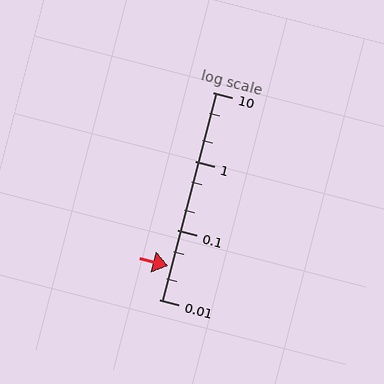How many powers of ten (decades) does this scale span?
The scale spans 3 decades, from 0.01 to 10.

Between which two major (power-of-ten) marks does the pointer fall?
The pointer is between 0.01 and 0.1.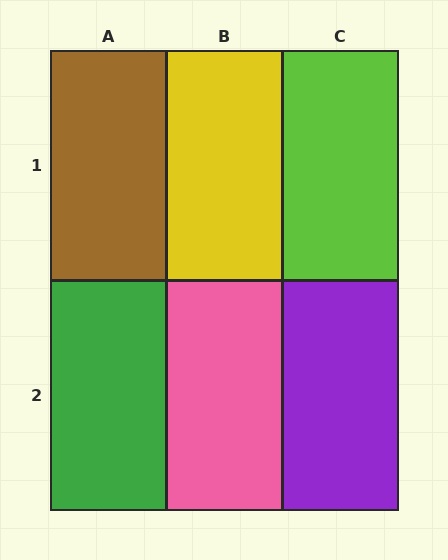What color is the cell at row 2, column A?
Green.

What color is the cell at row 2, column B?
Pink.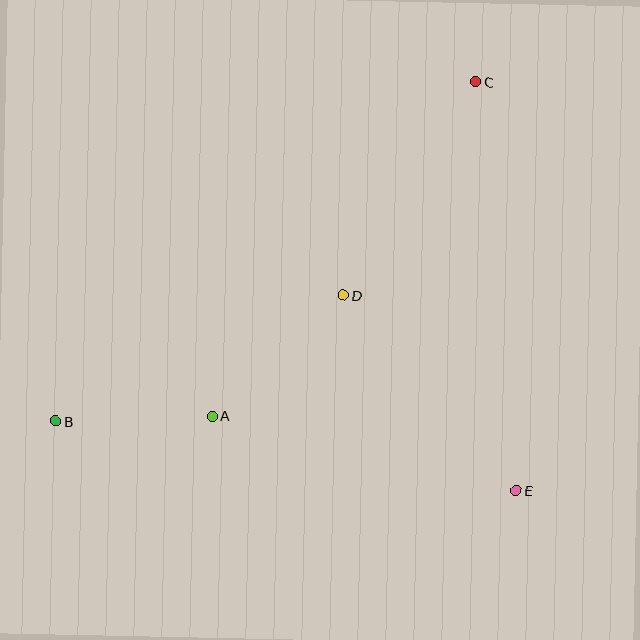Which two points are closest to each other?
Points A and B are closest to each other.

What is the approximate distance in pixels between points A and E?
The distance between A and E is approximately 313 pixels.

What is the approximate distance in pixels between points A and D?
The distance between A and D is approximately 178 pixels.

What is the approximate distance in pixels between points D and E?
The distance between D and E is approximately 261 pixels.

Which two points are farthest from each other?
Points B and C are farthest from each other.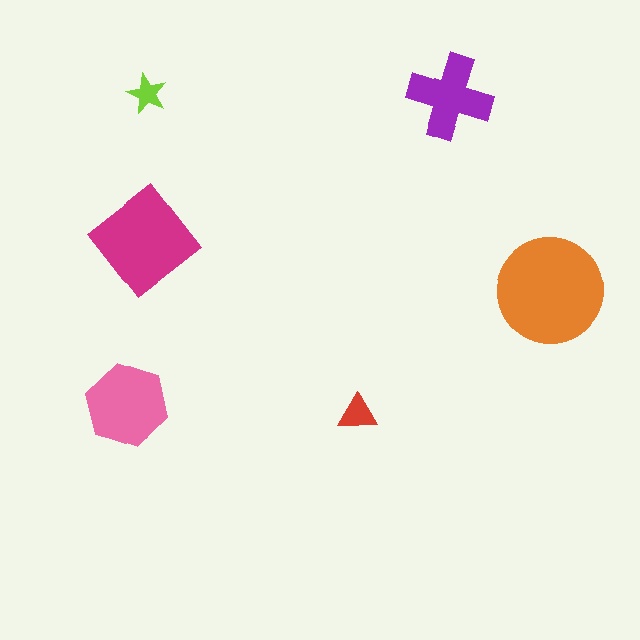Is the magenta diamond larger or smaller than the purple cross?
Larger.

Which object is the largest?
The orange circle.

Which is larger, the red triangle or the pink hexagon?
The pink hexagon.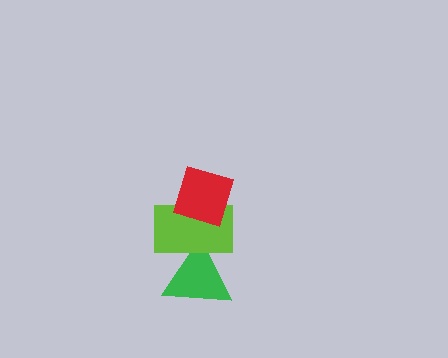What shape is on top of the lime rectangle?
The red diamond is on top of the lime rectangle.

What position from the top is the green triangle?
The green triangle is 3rd from the top.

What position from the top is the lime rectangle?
The lime rectangle is 2nd from the top.